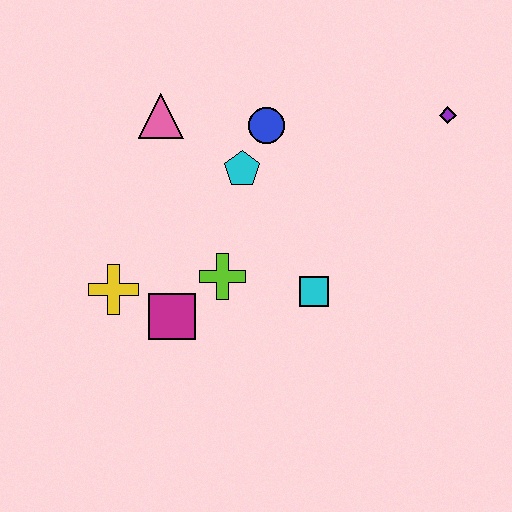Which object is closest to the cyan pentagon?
The blue circle is closest to the cyan pentagon.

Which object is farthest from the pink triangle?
The purple diamond is farthest from the pink triangle.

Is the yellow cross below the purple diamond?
Yes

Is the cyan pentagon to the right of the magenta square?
Yes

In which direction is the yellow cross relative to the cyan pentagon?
The yellow cross is to the left of the cyan pentagon.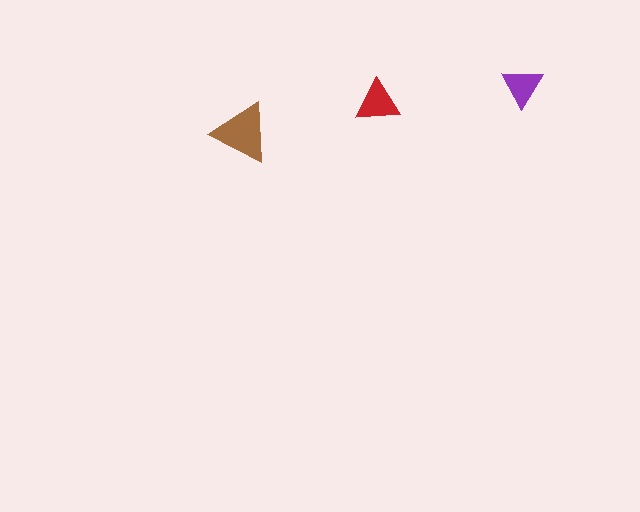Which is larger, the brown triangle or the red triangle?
The brown one.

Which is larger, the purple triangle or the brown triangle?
The brown one.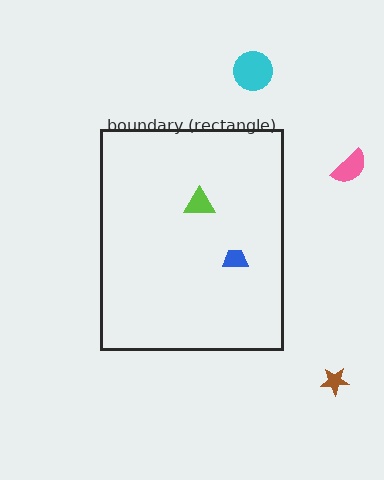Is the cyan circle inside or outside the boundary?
Outside.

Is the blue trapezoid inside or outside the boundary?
Inside.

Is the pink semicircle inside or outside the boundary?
Outside.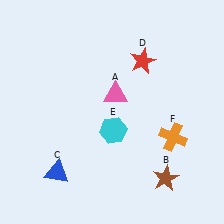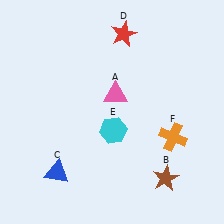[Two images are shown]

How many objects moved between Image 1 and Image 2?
1 object moved between the two images.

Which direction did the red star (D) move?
The red star (D) moved up.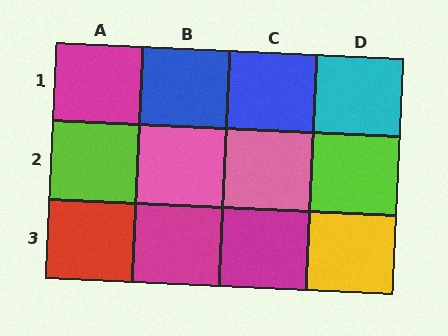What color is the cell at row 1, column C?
Blue.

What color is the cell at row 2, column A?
Lime.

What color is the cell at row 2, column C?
Pink.